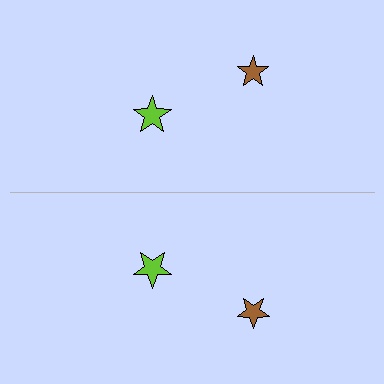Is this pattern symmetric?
Yes, this pattern has bilateral (reflection) symmetry.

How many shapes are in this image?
There are 4 shapes in this image.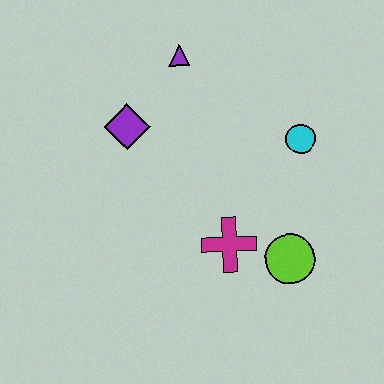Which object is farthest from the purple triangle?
The lime circle is farthest from the purple triangle.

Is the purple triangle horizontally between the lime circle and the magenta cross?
No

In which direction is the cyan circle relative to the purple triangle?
The cyan circle is to the right of the purple triangle.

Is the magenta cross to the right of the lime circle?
No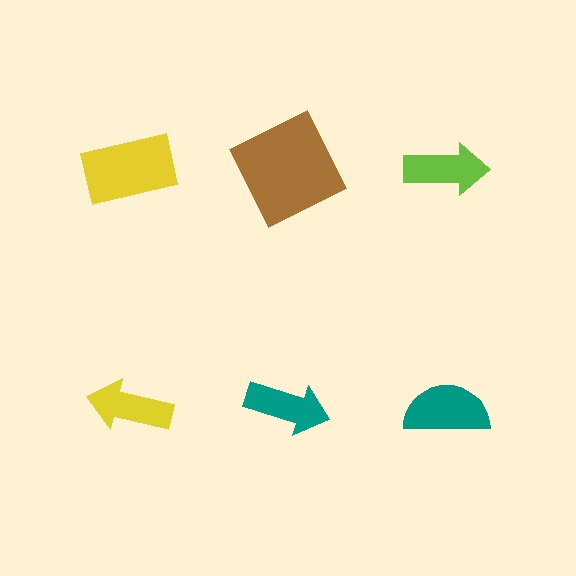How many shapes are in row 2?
3 shapes.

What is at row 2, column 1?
A yellow arrow.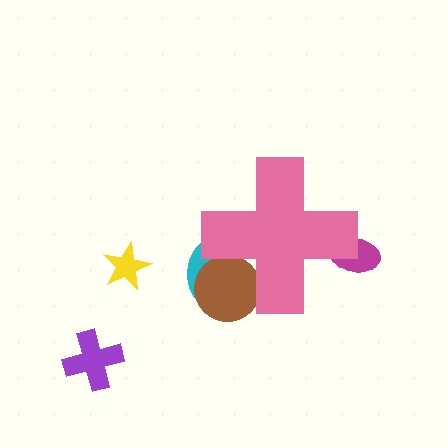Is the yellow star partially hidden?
No, the yellow star is fully visible.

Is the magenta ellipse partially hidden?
Yes, the magenta ellipse is partially hidden behind the pink cross.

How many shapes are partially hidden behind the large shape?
3 shapes are partially hidden.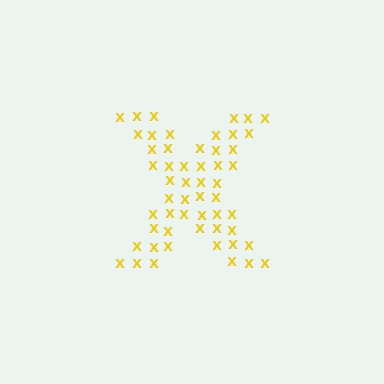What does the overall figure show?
The overall figure shows the letter X.